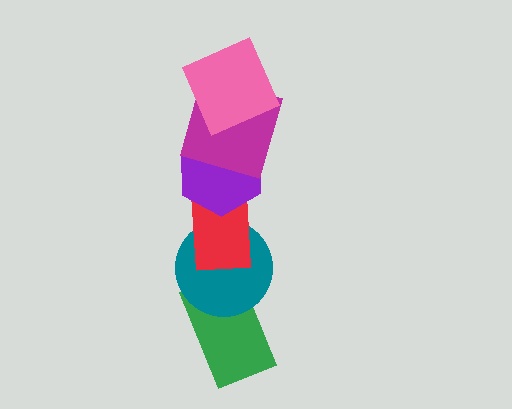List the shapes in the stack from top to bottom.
From top to bottom: the pink square, the magenta square, the purple hexagon, the red rectangle, the teal circle, the green rectangle.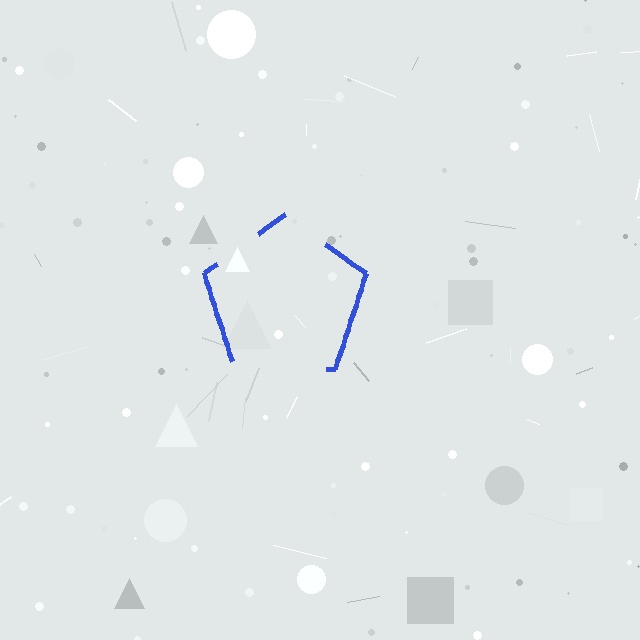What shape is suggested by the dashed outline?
The dashed outline suggests a pentagon.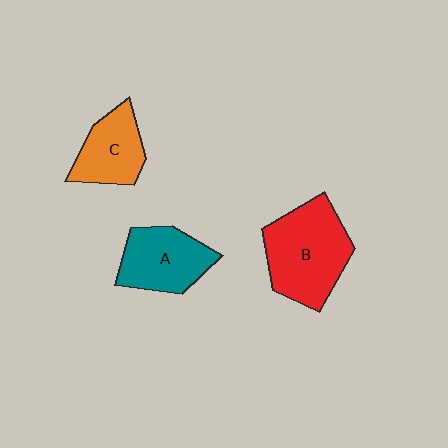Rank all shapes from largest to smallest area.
From largest to smallest: B (red), A (teal), C (orange).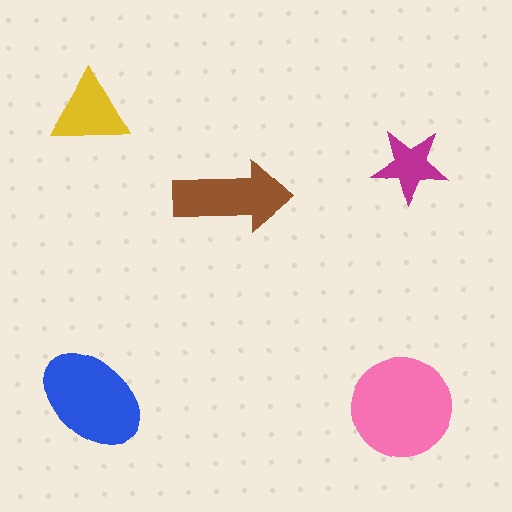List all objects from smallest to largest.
The magenta star, the yellow triangle, the brown arrow, the blue ellipse, the pink circle.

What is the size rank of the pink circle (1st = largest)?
1st.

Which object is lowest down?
The pink circle is bottommost.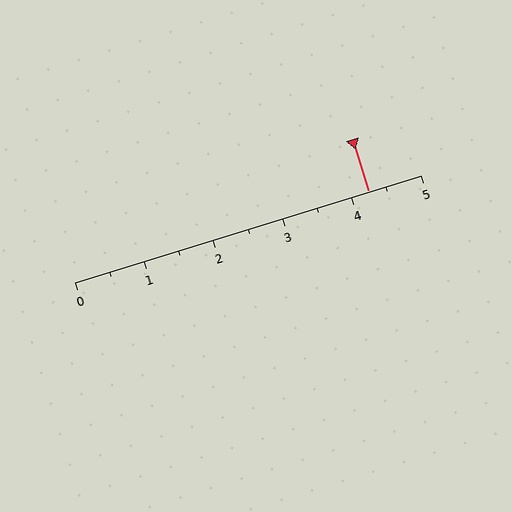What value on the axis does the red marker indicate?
The marker indicates approximately 4.2.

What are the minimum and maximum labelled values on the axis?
The axis runs from 0 to 5.